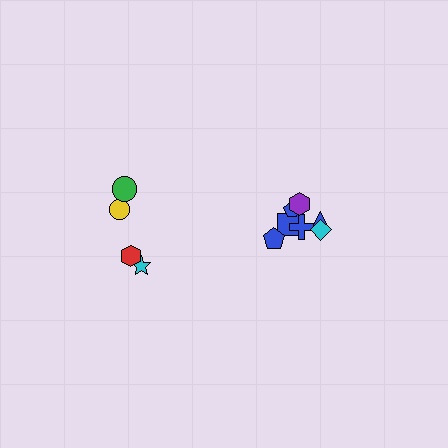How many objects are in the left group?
There are 4 objects.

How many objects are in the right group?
There are 7 objects.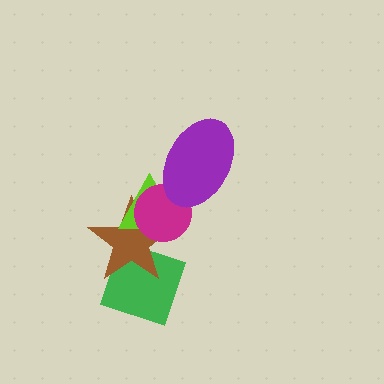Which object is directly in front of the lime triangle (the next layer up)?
The magenta circle is directly in front of the lime triangle.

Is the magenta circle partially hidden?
Yes, it is partially covered by another shape.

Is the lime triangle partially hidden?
Yes, it is partially covered by another shape.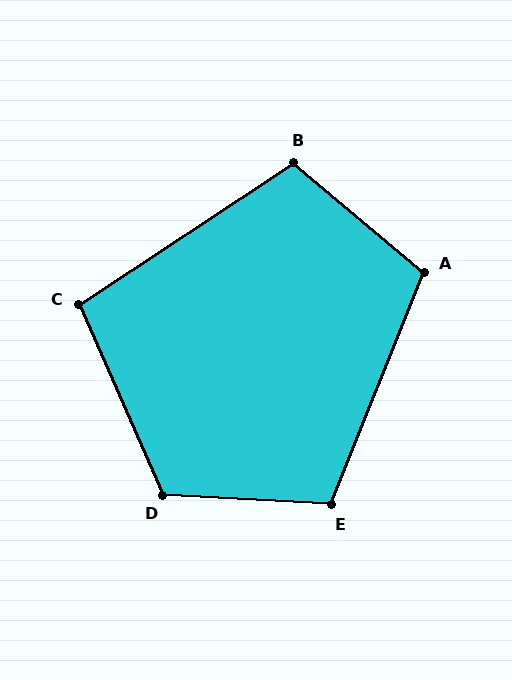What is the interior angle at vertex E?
Approximately 109 degrees (obtuse).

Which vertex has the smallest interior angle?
C, at approximately 100 degrees.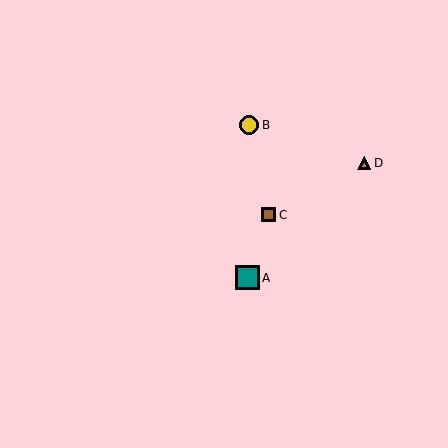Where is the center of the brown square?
The center of the brown square is at (269, 215).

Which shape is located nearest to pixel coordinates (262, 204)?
The brown square (labeled C) at (269, 215) is nearest to that location.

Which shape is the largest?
The teal square (labeled A) is the largest.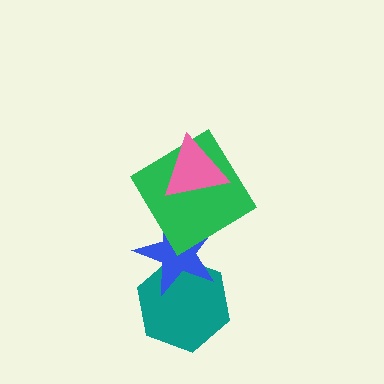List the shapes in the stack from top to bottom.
From top to bottom: the pink triangle, the green diamond, the blue star, the teal hexagon.